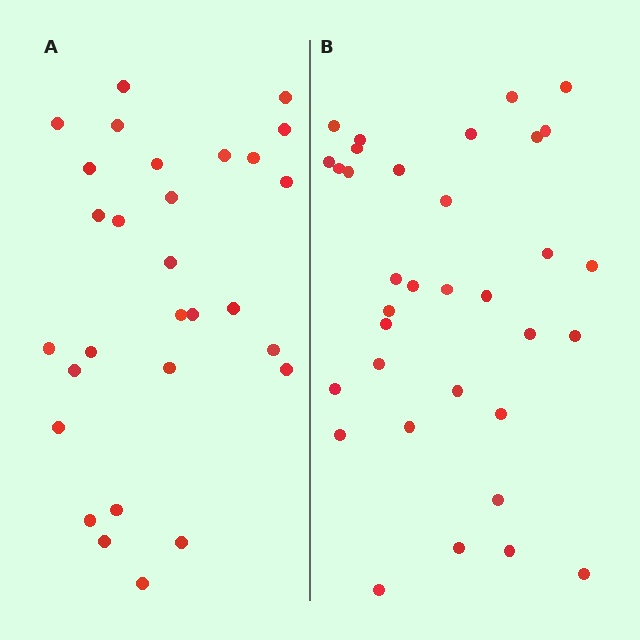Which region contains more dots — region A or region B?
Region B (the right region) has more dots.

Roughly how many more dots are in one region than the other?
Region B has about 5 more dots than region A.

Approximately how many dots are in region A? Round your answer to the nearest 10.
About 30 dots. (The exact count is 29, which rounds to 30.)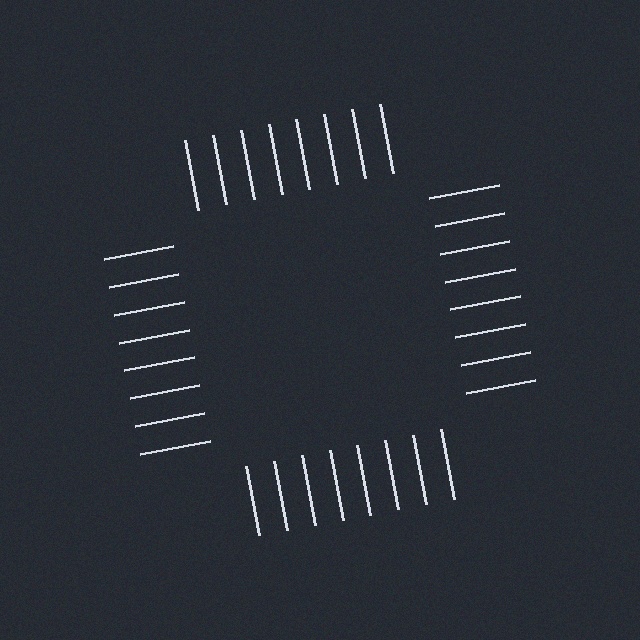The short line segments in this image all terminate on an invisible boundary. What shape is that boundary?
An illusory square — the line segments terminate on its edges but no continuous stroke is drawn.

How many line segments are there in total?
32 — 8 along each of the 4 edges.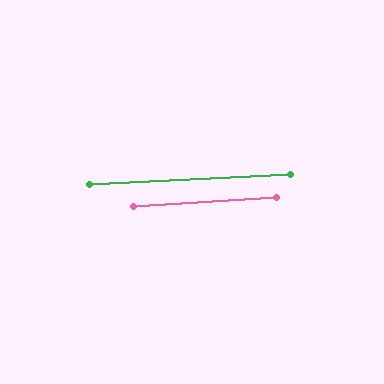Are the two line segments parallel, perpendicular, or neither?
Parallel — their directions differ by only 1.0°.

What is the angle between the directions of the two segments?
Approximately 1 degree.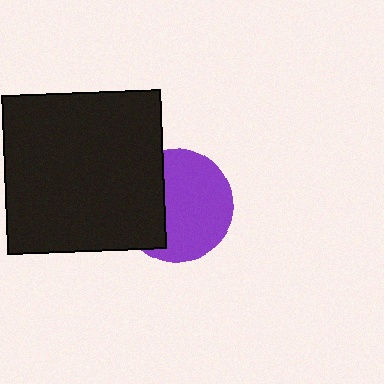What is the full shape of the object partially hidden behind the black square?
The partially hidden object is a purple circle.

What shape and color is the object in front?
The object in front is a black square.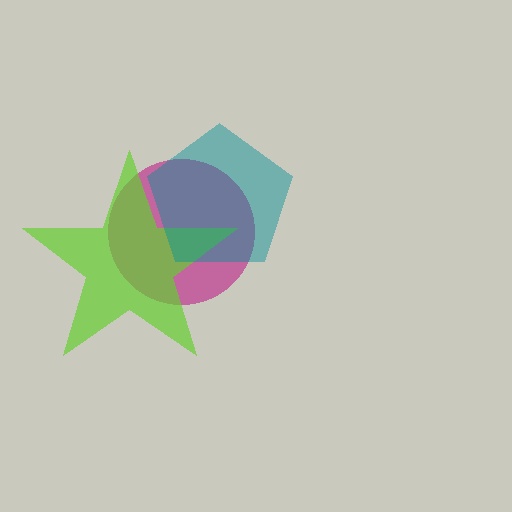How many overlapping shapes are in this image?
There are 3 overlapping shapes in the image.